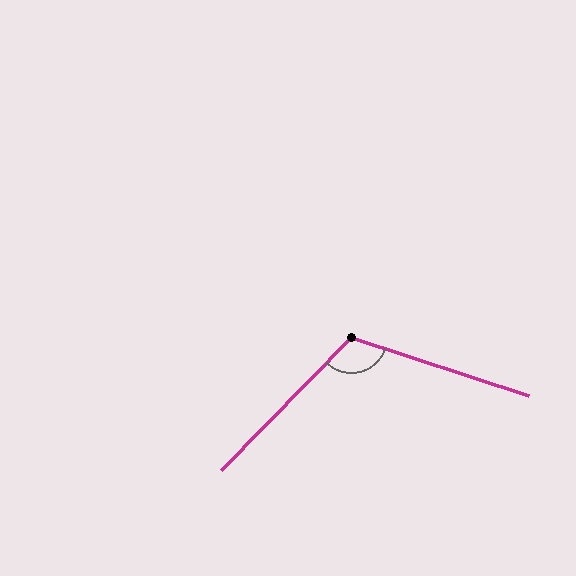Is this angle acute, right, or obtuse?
It is obtuse.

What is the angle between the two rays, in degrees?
Approximately 116 degrees.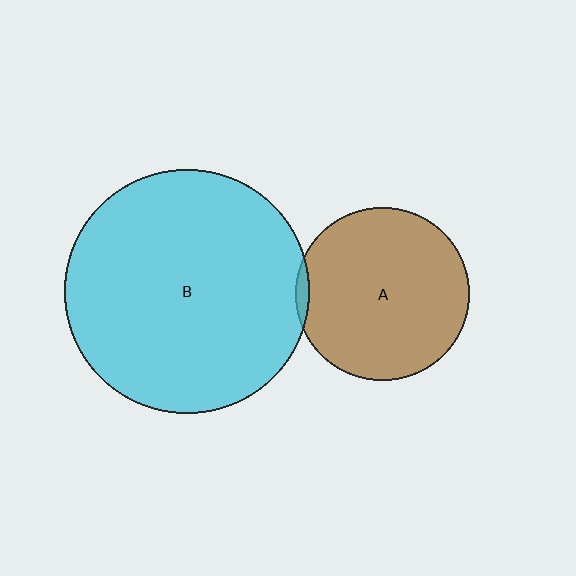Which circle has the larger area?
Circle B (cyan).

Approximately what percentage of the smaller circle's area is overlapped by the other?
Approximately 5%.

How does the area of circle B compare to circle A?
Approximately 2.0 times.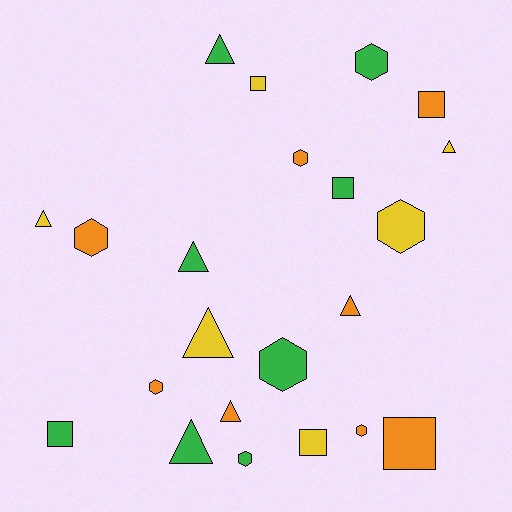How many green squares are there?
There are 2 green squares.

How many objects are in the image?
There are 22 objects.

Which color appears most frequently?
Orange, with 8 objects.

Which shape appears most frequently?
Triangle, with 8 objects.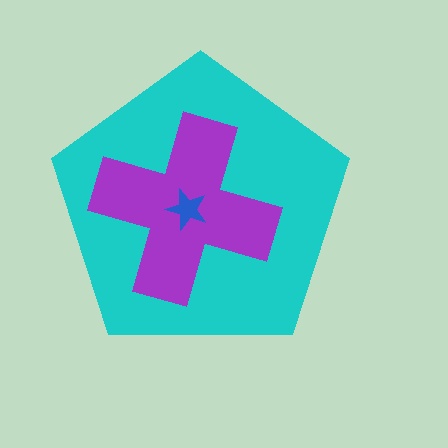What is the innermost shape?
The blue star.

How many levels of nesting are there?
3.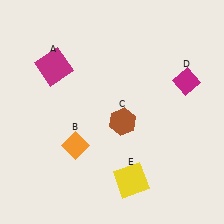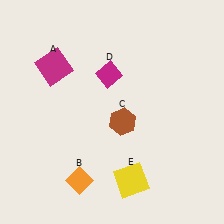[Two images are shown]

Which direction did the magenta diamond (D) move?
The magenta diamond (D) moved left.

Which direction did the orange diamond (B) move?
The orange diamond (B) moved down.